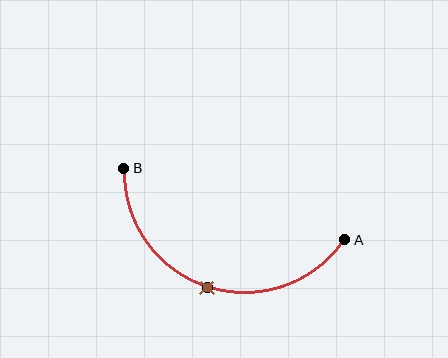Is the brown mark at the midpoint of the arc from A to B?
Yes. The brown mark lies on the arc at equal arc-length from both A and B — it is the arc midpoint.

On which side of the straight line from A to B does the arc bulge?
The arc bulges below the straight line connecting A and B.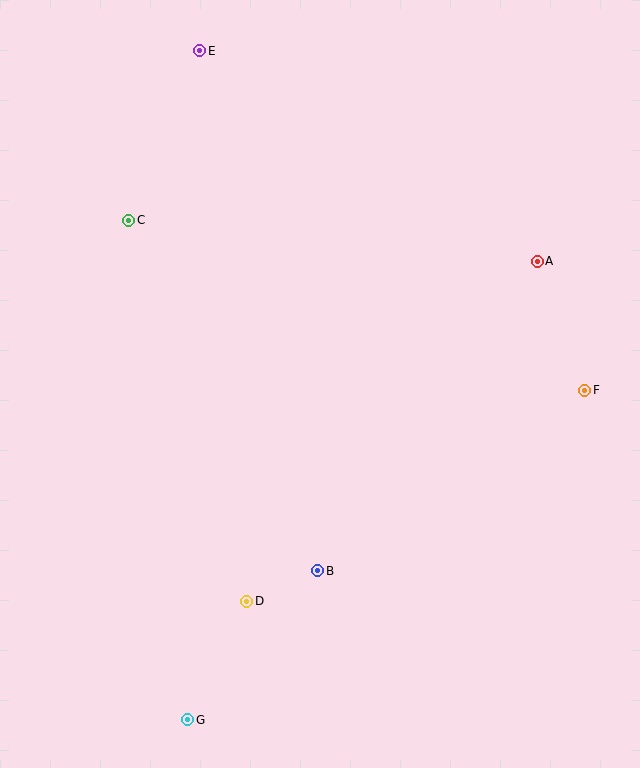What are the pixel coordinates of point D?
Point D is at (247, 601).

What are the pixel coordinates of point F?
Point F is at (585, 390).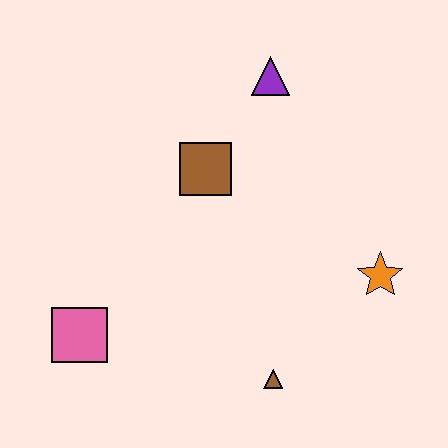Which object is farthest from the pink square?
The purple triangle is farthest from the pink square.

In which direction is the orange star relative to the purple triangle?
The orange star is below the purple triangle.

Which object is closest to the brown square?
The purple triangle is closest to the brown square.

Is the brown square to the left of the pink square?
No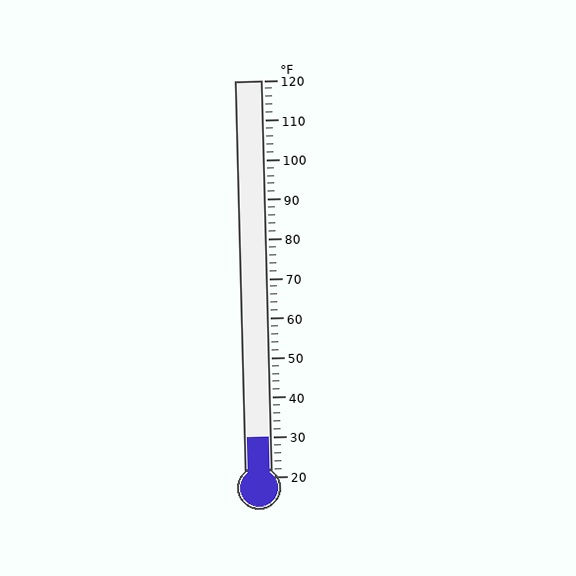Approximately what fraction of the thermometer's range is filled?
The thermometer is filled to approximately 10% of its range.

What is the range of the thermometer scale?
The thermometer scale ranges from 20°F to 120°F.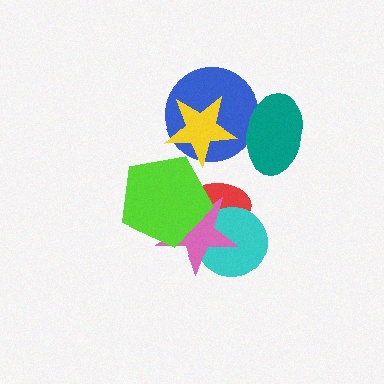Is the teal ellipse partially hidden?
No, no other shape covers it.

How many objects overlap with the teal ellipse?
1 object overlaps with the teal ellipse.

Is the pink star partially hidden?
Yes, it is partially covered by another shape.